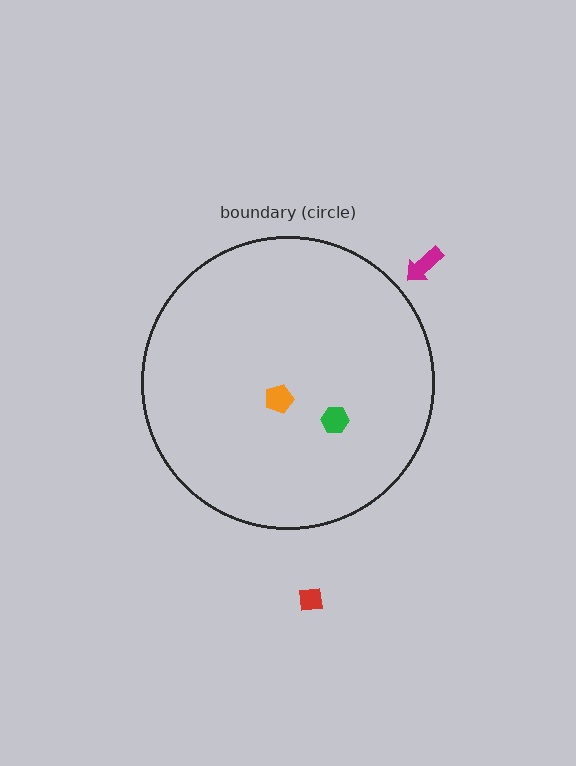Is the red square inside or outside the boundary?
Outside.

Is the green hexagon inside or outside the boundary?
Inside.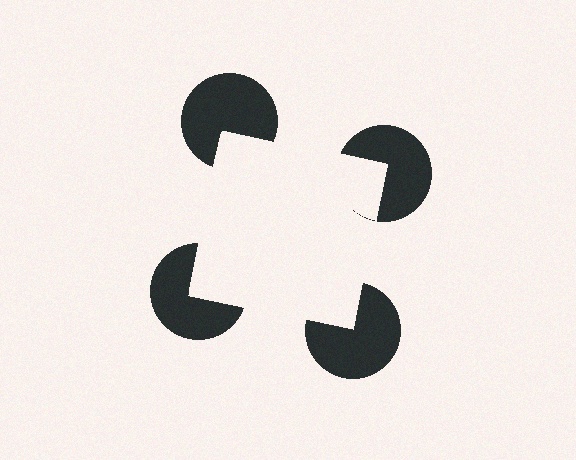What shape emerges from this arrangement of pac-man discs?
An illusory square — its edges are inferred from the aligned wedge cuts in the pac-man discs, not physically drawn.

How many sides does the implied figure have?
4 sides.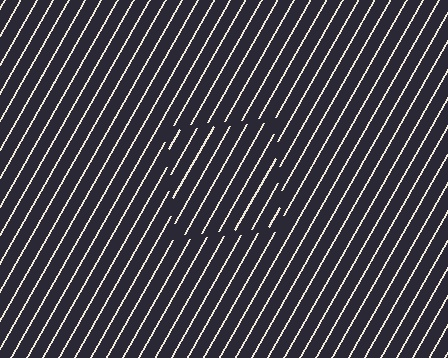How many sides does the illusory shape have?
4 sides — the line-ends trace a square.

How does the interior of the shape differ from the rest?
The interior of the shape contains the same grating, shifted by half a period — the contour is defined by the phase discontinuity where line-ends from the inner and outer gratings abut.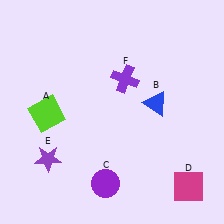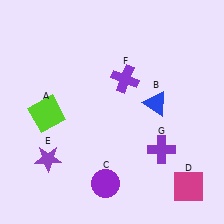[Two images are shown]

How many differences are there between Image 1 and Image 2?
There is 1 difference between the two images.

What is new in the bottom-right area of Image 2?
A purple cross (G) was added in the bottom-right area of Image 2.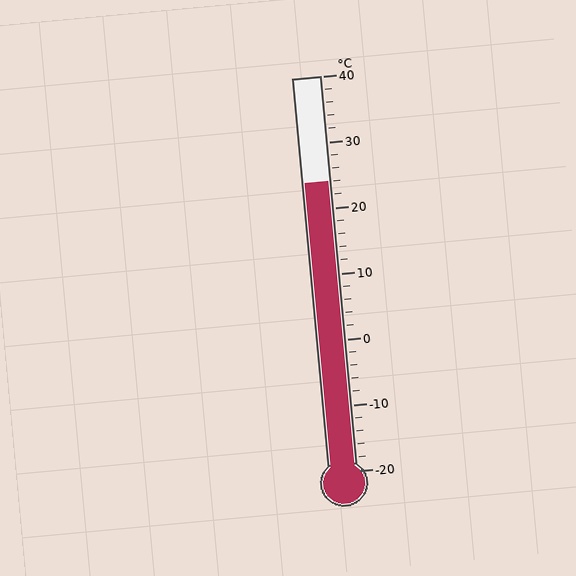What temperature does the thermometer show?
The thermometer shows approximately 24°C.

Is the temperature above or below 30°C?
The temperature is below 30°C.